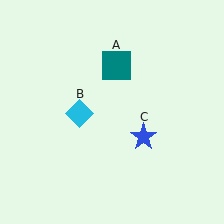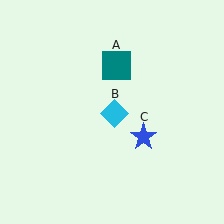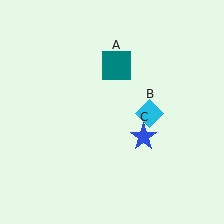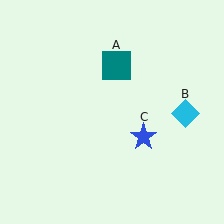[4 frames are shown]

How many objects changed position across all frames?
1 object changed position: cyan diamond (object B).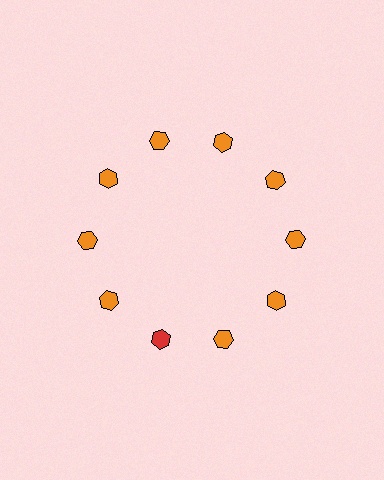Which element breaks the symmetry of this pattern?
The red hexagon at roughly the 7 o'clock position breaks the symmetry. All other shapes are orange hexagons.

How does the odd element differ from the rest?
It has a different color: red instead of orange.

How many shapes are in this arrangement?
There are 10 shapes arranged in a ring pattern.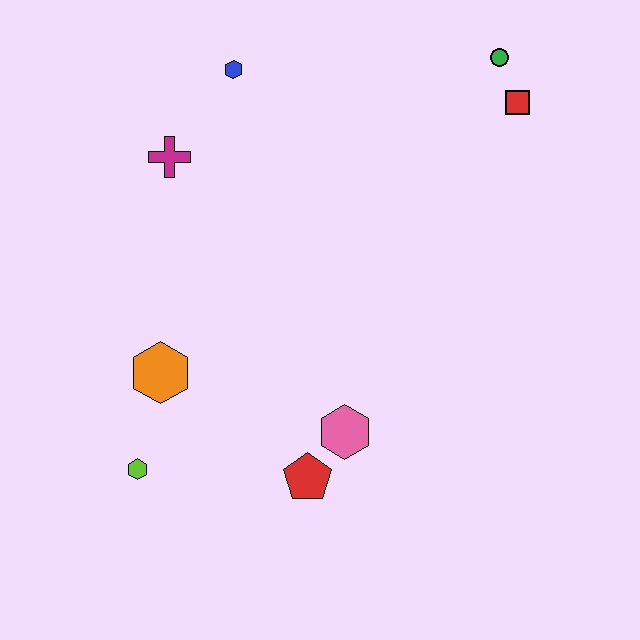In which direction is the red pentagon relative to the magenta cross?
The red pentagon is below the magenta cross.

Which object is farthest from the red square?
The lime hexagon is farthest from the red square.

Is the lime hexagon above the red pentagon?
Yes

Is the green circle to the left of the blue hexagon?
No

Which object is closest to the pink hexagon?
The red pentagon is closest to the pink hexagon.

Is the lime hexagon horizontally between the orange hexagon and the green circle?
No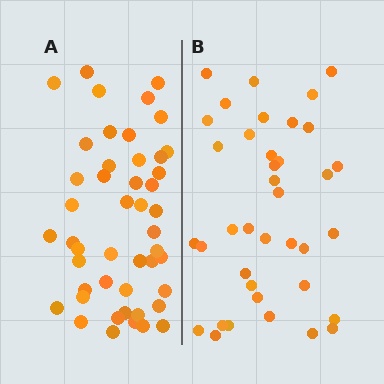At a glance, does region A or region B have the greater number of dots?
Region A (the left region) has more dots.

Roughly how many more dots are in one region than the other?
Region A has roughly 8 or so more dots than region B.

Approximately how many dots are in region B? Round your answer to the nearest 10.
About 40 dots. (The exact count is 38, which rounds to 40.)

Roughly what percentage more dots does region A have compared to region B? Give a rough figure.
About 25% more.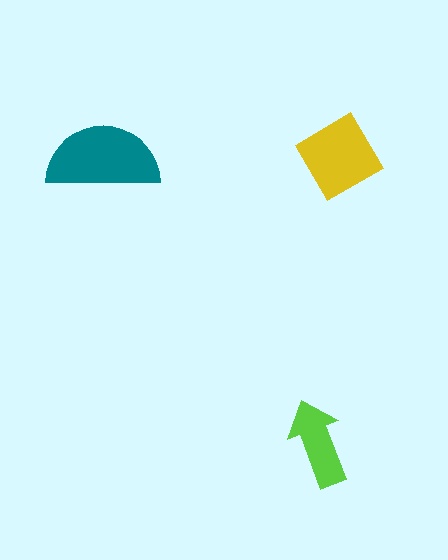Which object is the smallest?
The lime arrow.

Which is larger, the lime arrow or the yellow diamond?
The yellow diamond.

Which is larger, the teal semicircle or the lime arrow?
The teal semicircle.